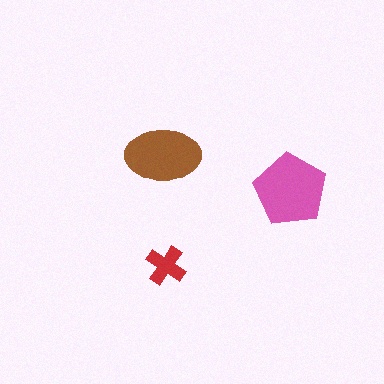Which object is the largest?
The pink pentagon.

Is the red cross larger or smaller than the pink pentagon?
Smaller.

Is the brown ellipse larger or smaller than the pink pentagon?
Smaller.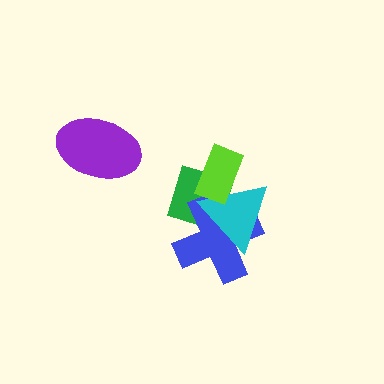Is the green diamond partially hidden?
Yes, it is partially covered by another shape.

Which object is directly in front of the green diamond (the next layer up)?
The blue cross is directly in front of the green diamond.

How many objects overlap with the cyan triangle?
3 objects overlap with the cyan triangle.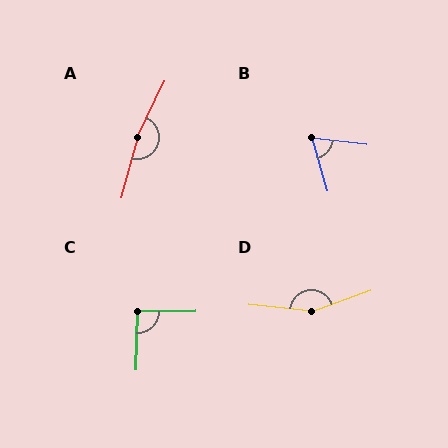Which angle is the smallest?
B, at approximately 67 degrees.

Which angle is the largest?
A, at approximately 169 degrees.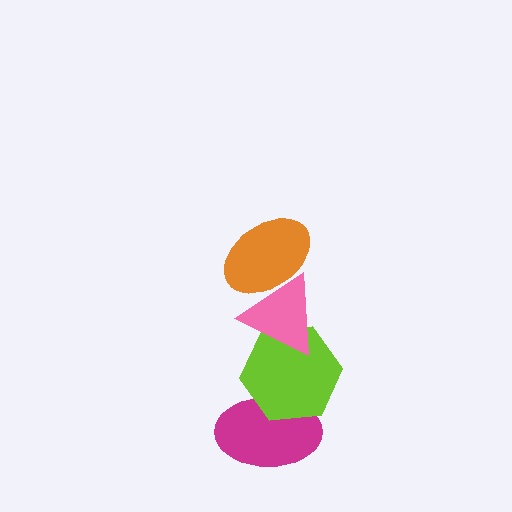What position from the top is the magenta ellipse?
The magenta ellipse is 4th from the top.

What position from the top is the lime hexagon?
The lime hexagon is 3rd from the top.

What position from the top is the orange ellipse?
The orange ellipse is 1st from the top.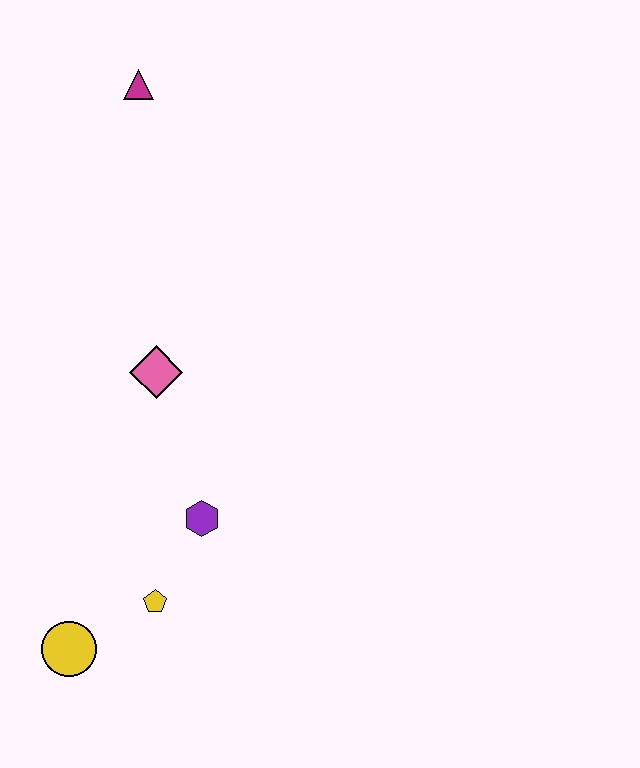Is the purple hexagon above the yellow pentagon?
Yes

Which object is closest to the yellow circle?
The yellow pentagon is closest to the yellow circle.